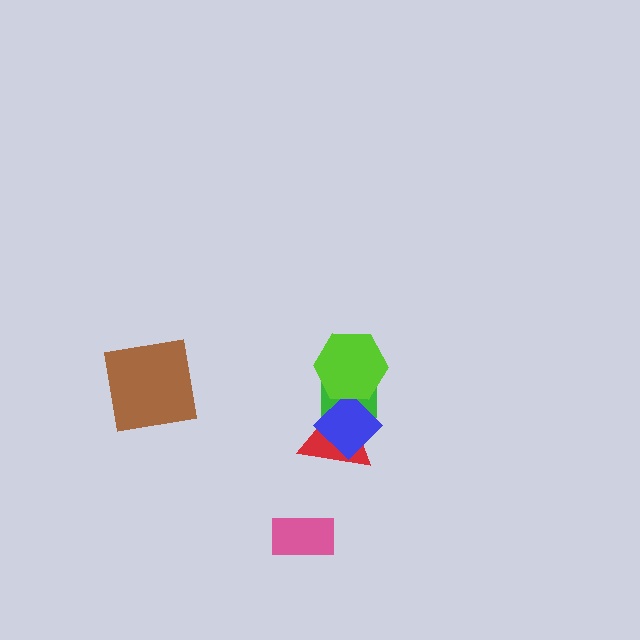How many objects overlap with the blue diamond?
3 objects overlap with the blue diamond.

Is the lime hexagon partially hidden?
No, no other shape covers it.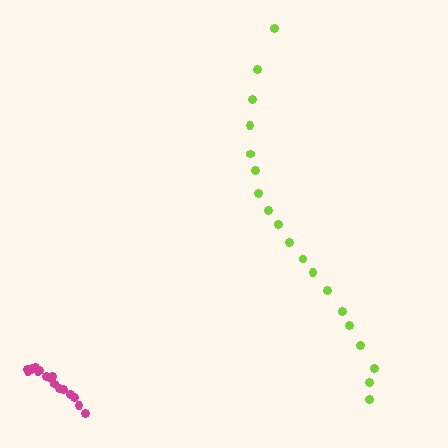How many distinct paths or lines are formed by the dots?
There are 2 distinct paths.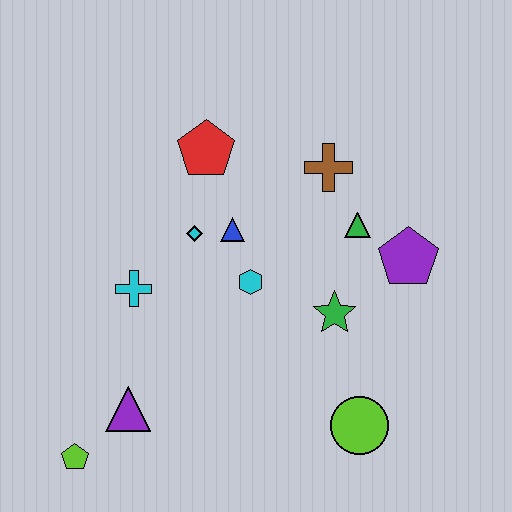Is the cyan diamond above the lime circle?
Yes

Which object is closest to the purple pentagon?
The green triangle is closest to the purple pentagon.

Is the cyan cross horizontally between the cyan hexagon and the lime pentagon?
Yes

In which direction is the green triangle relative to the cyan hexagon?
The green triangle is to the right of the cyan hexagon.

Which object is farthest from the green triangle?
The lime pentagon is farthest from the green triangle.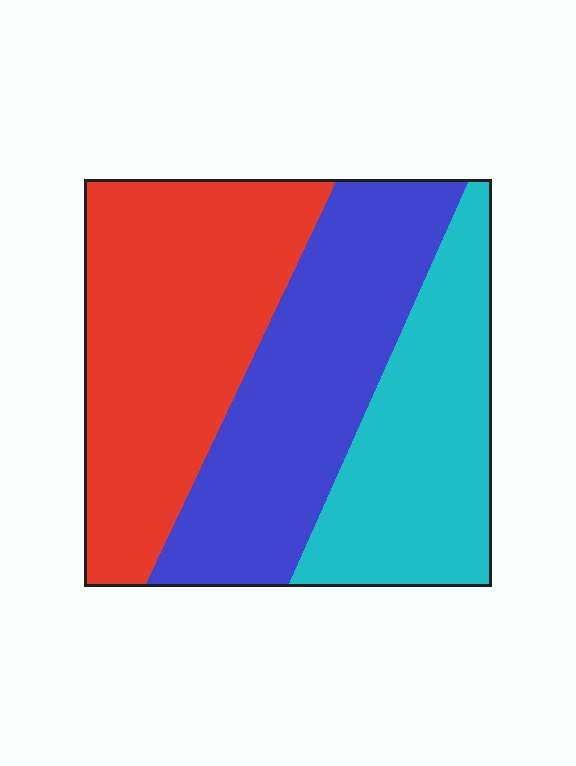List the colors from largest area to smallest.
From largest to smallest: red, blue, cyan.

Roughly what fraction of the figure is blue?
Blue takes up about one third (1/3) of the figure.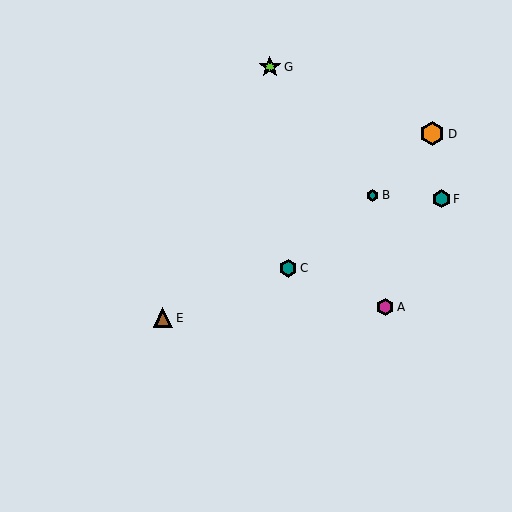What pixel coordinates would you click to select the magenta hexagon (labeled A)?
Click at (385, 307) to select the magenta hexagon A.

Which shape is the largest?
The orange hexagon (labeled D) is the largest.